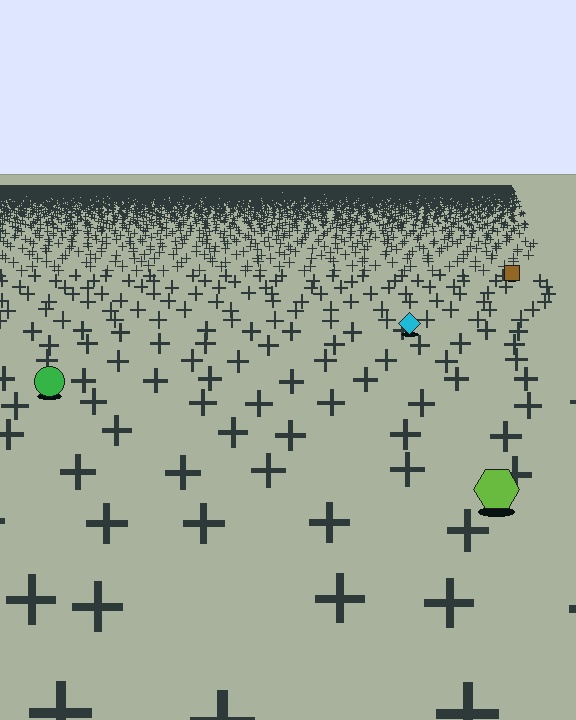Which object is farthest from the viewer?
The brown square is farthest from the viewer. It appears smaller and the ground texture around it is denser.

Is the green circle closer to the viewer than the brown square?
Yes. The green circle is closer — you can tell from the texture gradient: the ground texture is coarser near it.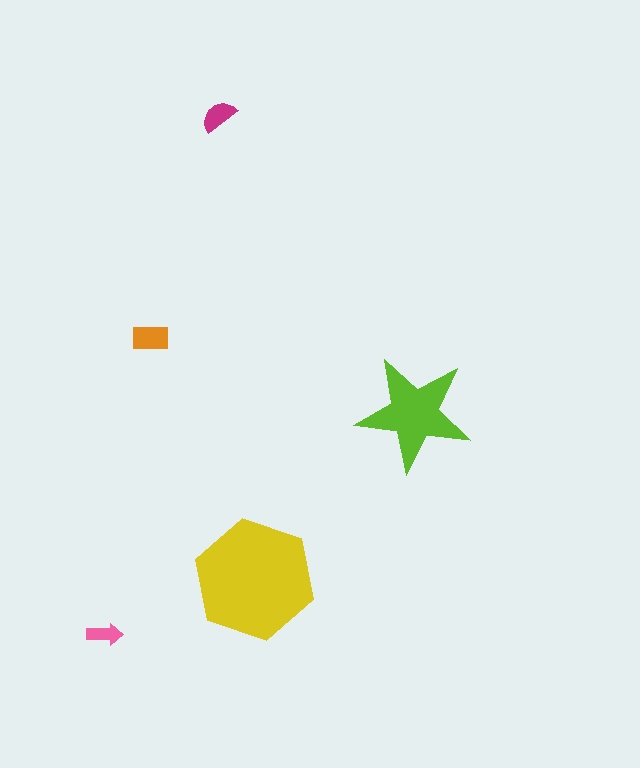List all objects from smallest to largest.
The pink arrow, the magenta semicircle, the orange rectangle, the lime star, the yellow hexagon.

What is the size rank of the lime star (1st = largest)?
2nd.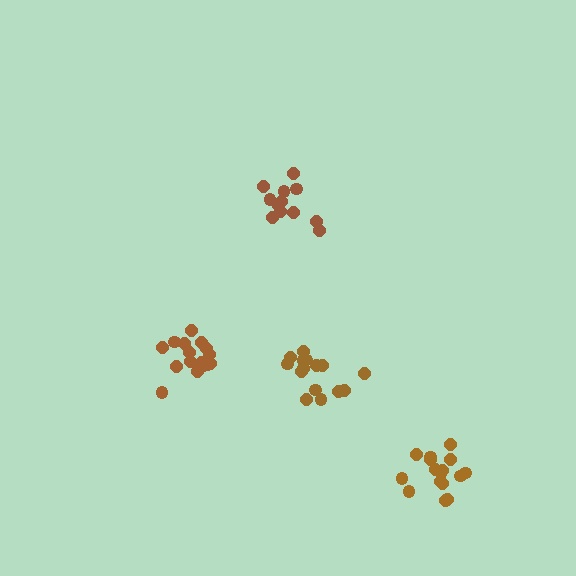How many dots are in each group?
Group 1: 16 dots, Group 2: 15 dots, Group 3: 12 dots, Group 4: 16 dots (59 total).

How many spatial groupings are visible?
There are 4 spatial groupings.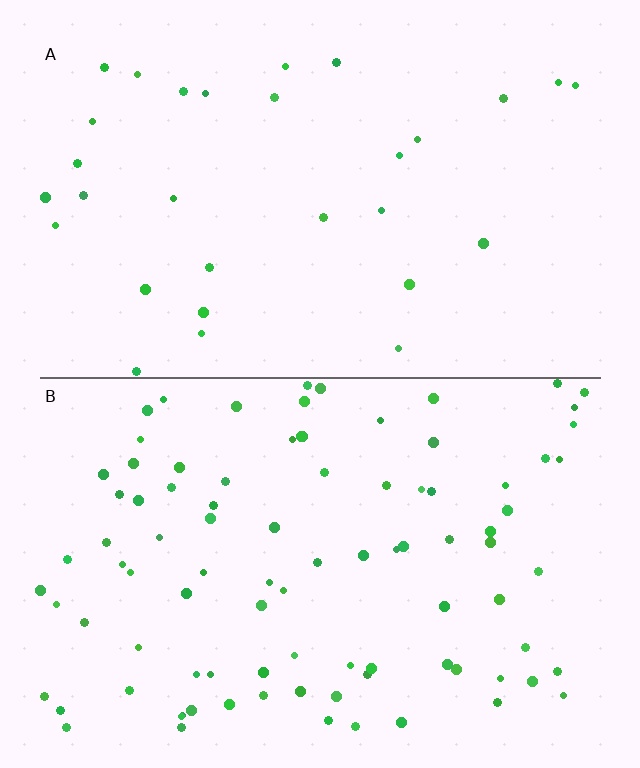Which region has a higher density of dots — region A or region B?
B (the bottom).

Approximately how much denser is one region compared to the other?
Approximately 3.1× — region B over region A.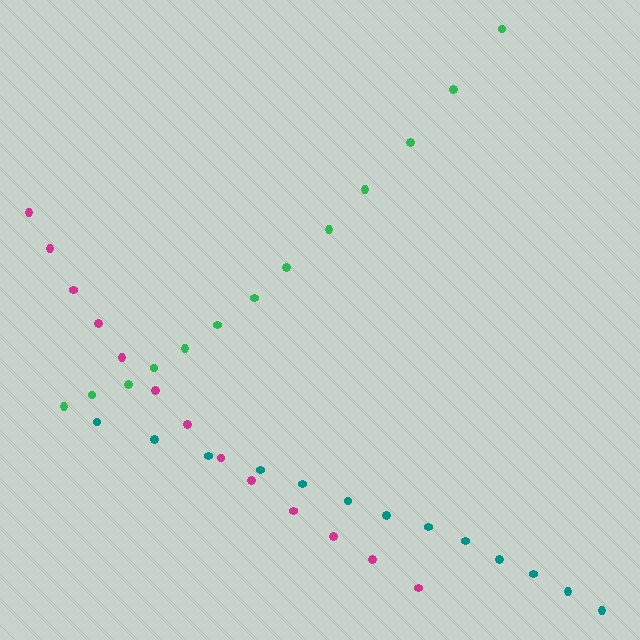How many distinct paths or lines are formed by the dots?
There are 3 distinct paths.